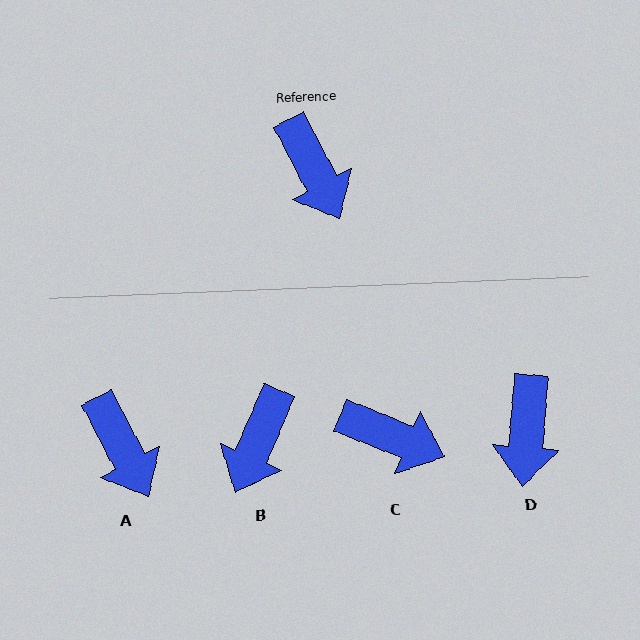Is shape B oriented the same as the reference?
No, it is off by about 51 degrees.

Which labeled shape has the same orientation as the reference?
A.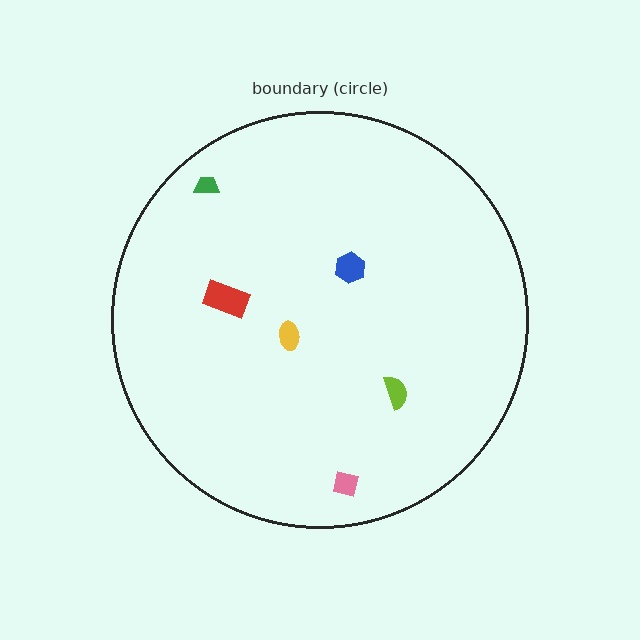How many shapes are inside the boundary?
6 inside, 0 outside.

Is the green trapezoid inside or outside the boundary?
Inside.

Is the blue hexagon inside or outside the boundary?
Inside.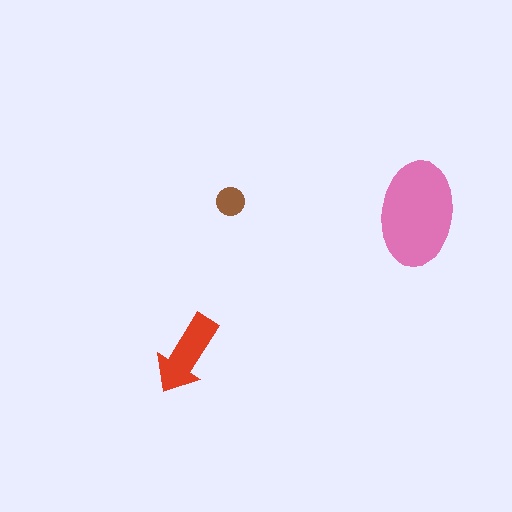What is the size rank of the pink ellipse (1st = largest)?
1st.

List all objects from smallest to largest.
The brown circle, the red arrow, the pink ellipse.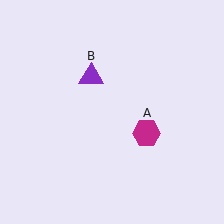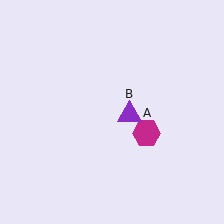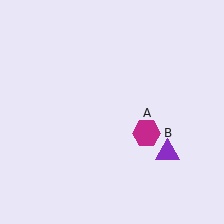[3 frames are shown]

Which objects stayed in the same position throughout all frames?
Magenta hexagon (object A) remained stationary.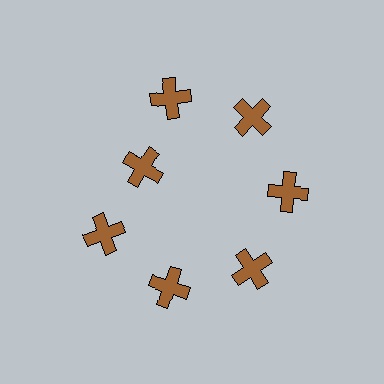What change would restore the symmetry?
The symmetry would be restored by moving it outward, back onto the ring so that all 7 crosses sit at equal angles and equal distance from the center.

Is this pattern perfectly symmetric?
No. The 7 brown crosses are arranged in a ring, but one element near the 10 o'clock position is pulled inward toward the center, breaking the 7-fold rotational symmetry.